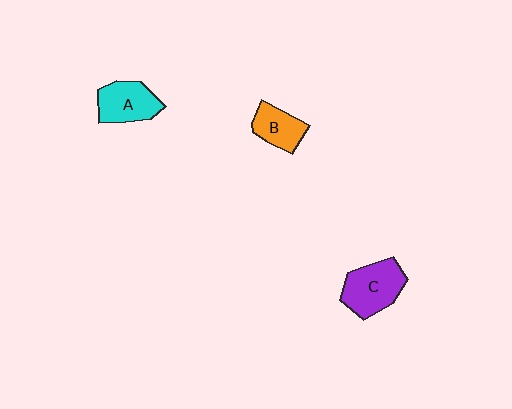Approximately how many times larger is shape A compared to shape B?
Approximately 1.3 times.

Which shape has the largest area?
Shape C (purple).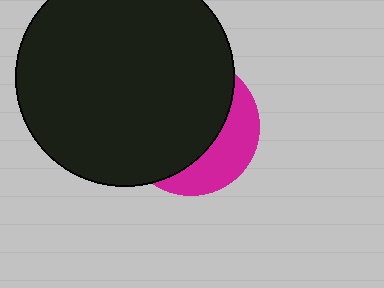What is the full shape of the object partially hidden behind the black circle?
The partially hidden object is a magenta circle.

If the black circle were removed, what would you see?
You would see the complete magenta circle.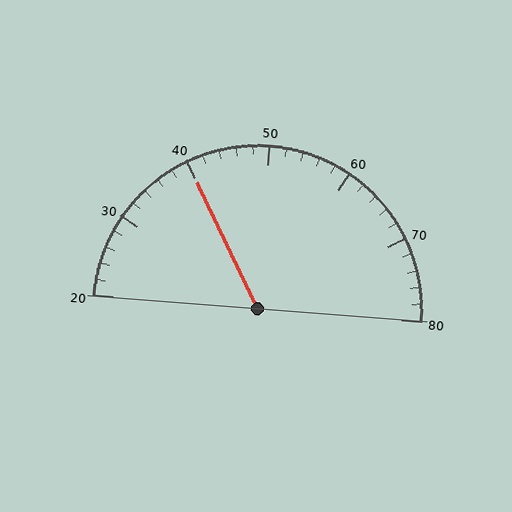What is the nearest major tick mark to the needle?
The nearest major tick mark is 40.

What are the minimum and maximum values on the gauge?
The gauge ranges from 20 to 80.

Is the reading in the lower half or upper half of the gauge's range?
The reading is in the lower half of the range (20 to 80).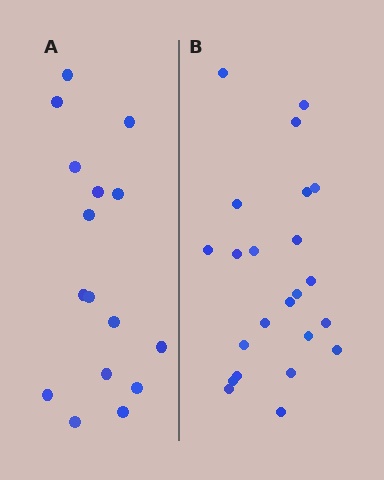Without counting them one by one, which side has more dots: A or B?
Region B (the right region) has more dots.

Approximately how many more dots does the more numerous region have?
Region B has roughly 8 or so more dots than region A.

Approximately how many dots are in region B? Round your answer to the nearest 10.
About 20 dots. (The exact count is 23, which rounds to 20.)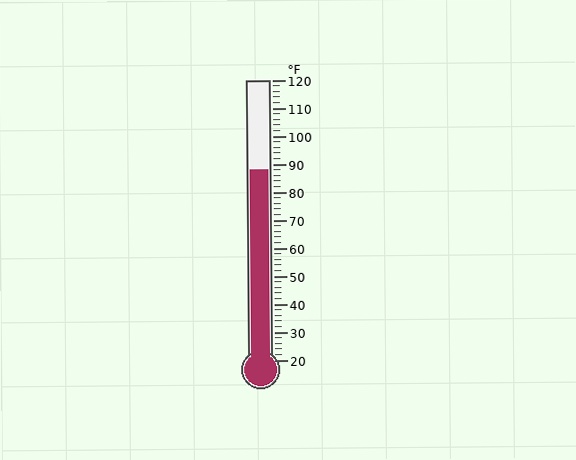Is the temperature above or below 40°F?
The temperature is above 40°F.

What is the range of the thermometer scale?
The thermometer scale ranges from 20°F to 120°F.